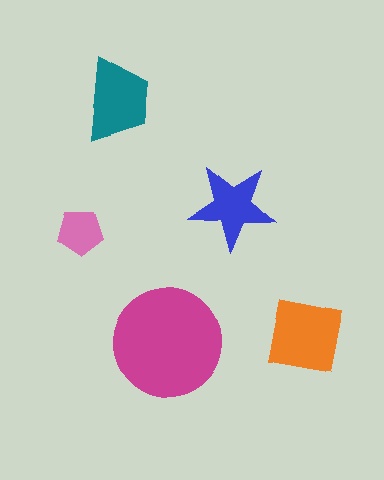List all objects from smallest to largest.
The pink pentagon, the blue star, the teal trapezoid, the orange square, the magenta circle.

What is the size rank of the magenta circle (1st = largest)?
1st.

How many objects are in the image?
There are 5 objects in the image.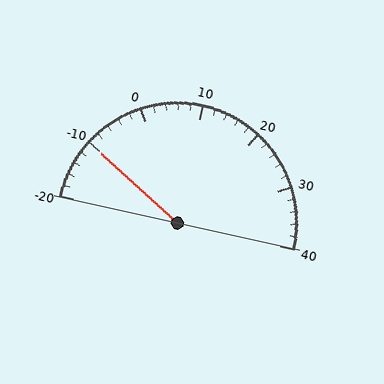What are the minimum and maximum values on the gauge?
The gauge ranges from -20 to 40.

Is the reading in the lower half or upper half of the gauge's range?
The reading is in the lower half of the range (-20 to 40).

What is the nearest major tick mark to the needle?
The nearest major tick mark is -10.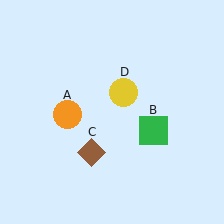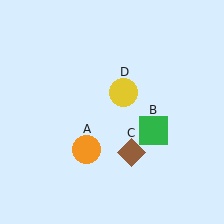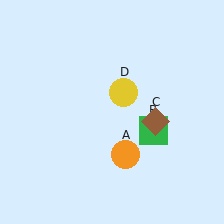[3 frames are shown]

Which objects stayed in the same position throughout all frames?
Green square (object B) and yellow circle (object D) remained stationary.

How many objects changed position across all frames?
2 objects changed position: orange circle (object A), brown diamond (object C).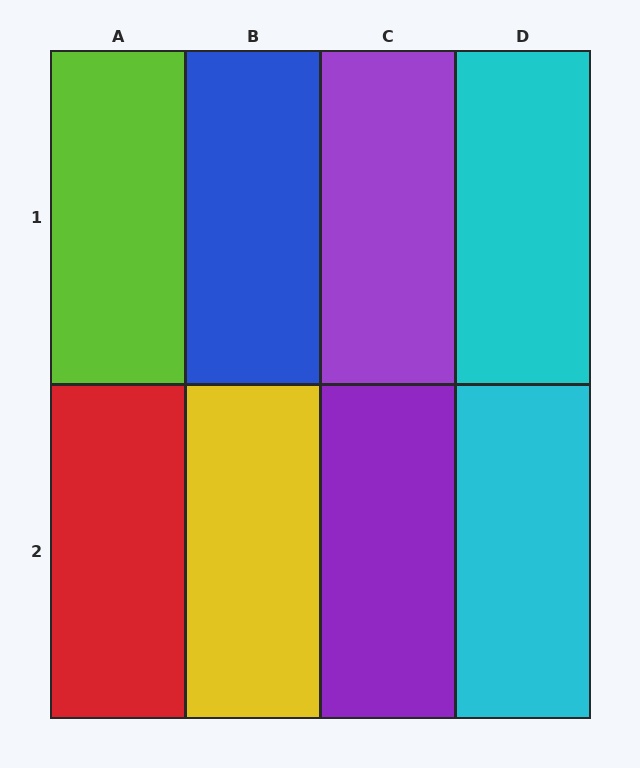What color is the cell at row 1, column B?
Blue.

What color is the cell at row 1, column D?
Cyan.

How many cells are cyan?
2 cells are cyan.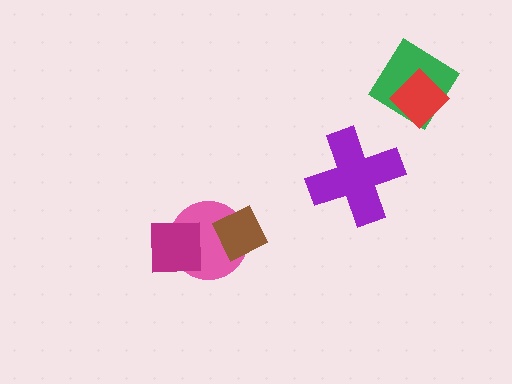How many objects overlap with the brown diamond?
1 object overlaps with the brown diamond.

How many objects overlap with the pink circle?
2 objects overlap with the pink circle.